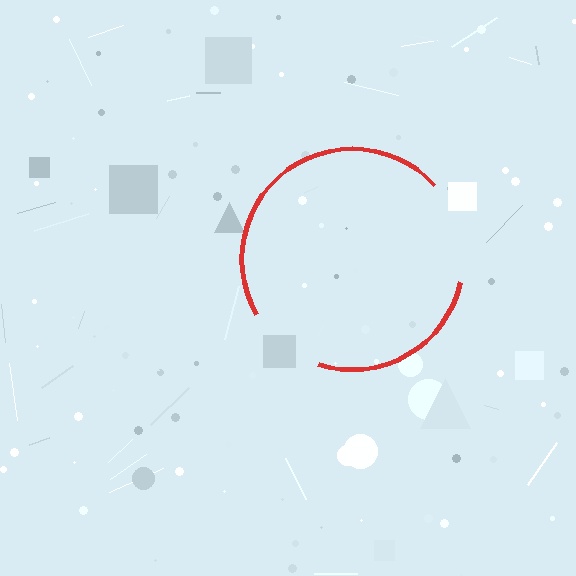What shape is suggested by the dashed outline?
The dashed outline suggests a circle.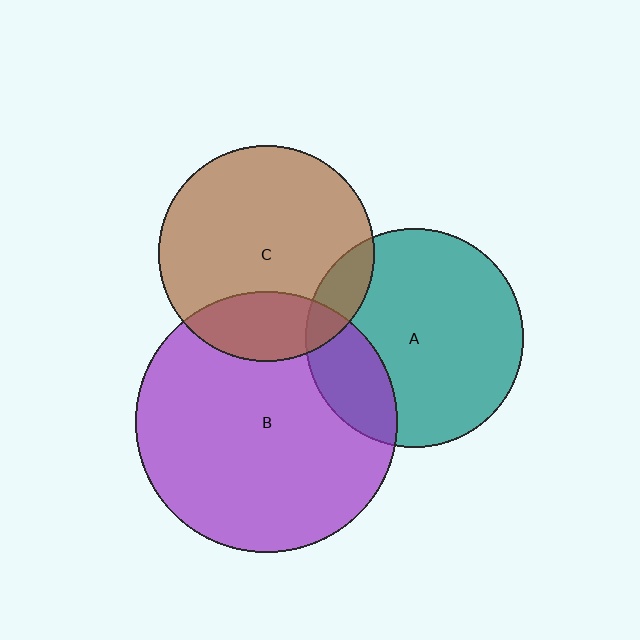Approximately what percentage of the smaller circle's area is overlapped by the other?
Approximately 20%.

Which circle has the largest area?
Circle B (purple).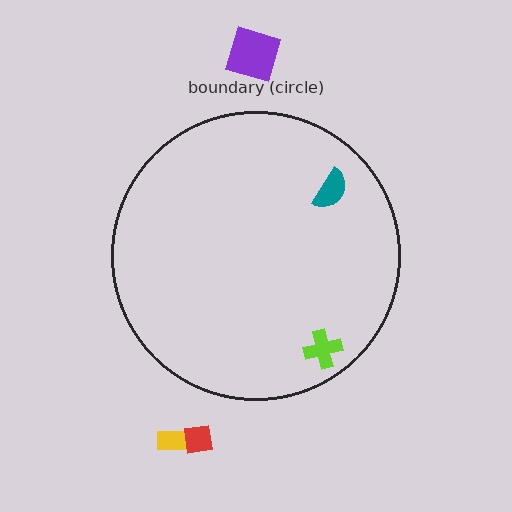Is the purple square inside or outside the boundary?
Outside.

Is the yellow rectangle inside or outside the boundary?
Outside.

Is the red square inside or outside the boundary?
Outside.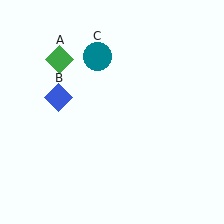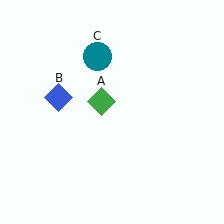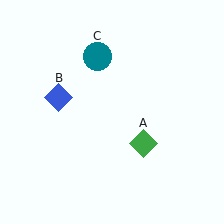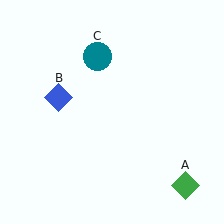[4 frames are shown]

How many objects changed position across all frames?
1 object changed position: green diamond (object A).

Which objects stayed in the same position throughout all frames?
Blue diamond (object B) and teal circle (object C) remained stationary.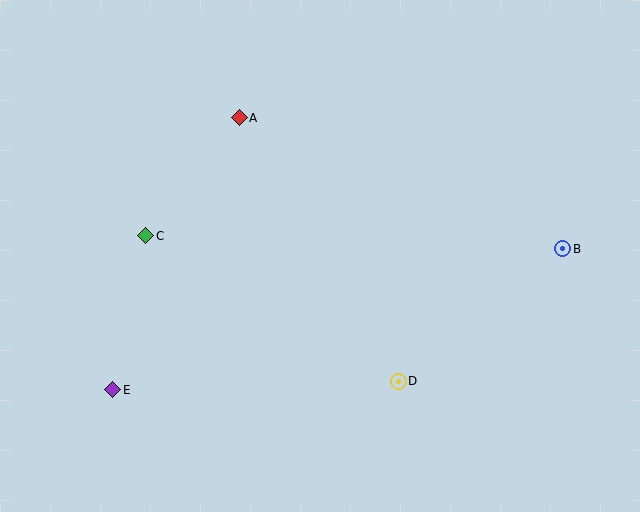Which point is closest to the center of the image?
Point D at (398, 381) is closest to the center.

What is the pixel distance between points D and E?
The distance between D and E is 286 pixels.